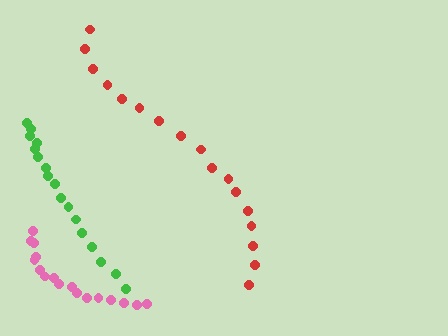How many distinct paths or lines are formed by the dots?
There are 3 distinct paths.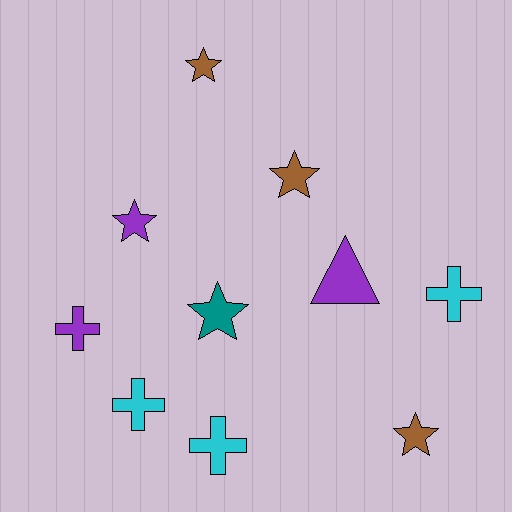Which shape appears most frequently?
Star, with 5 objects.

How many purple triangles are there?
There is 1 purple triangle.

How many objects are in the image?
There are 10 objects.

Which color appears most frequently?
Cyan, with 3 objects.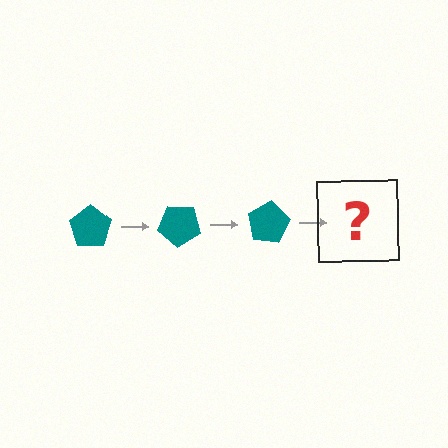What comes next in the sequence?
The next element should be a teal pentagon rotated 120 degrees.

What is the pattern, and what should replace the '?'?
The pattern is that the pentagon rotates 40 degrees each step. The '?' should be a teal pentagon rotated 120 degrees.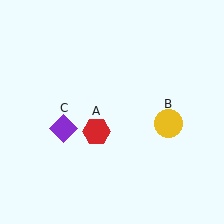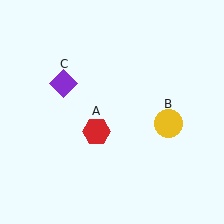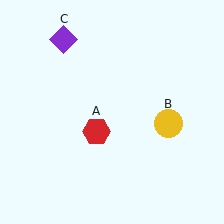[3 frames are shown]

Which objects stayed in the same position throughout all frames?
Red hexagon (object A) and yellow circle (object B) remained stationary.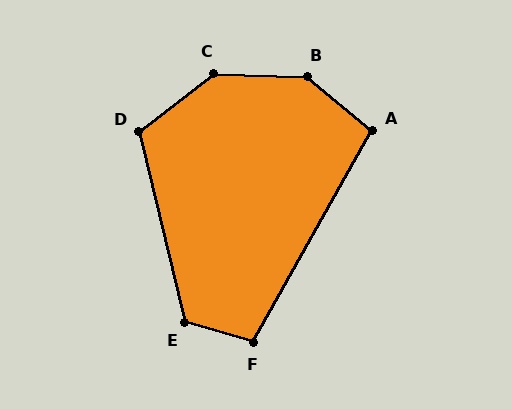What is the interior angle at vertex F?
Approximately 103 degrees (obtuse).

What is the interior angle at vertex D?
Approximately 115 degrees (obtuse).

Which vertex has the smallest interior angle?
A, at approximately 100 degrees.